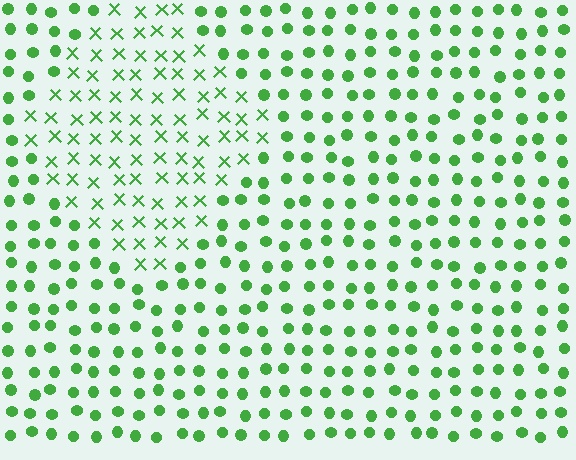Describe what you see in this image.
The image is filled with small green elements arranged in a uniform grid. A diamond-shaped region contains X marks, while the surrounding area contains circles. The boundary is defined purely by the change in element shape.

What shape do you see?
I see a diamond.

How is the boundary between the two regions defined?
The boundary is defined by a change in element shape: X marks inside vs. circles outside. All elements share the same color and spacing.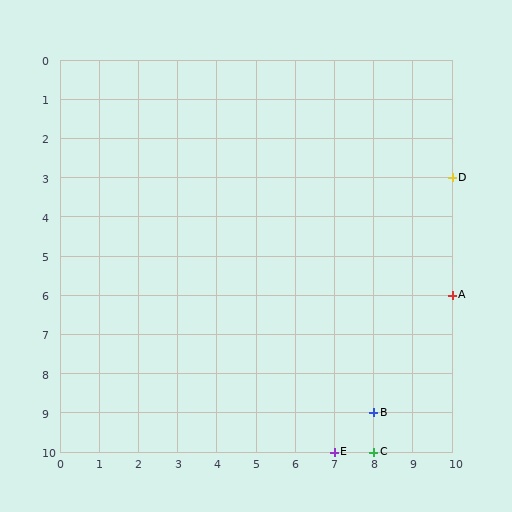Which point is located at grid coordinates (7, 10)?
Point E is at (7, 10).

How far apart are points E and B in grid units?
Points E and B are 1 column and 1 row apart (about 1.4 grid units diagonally).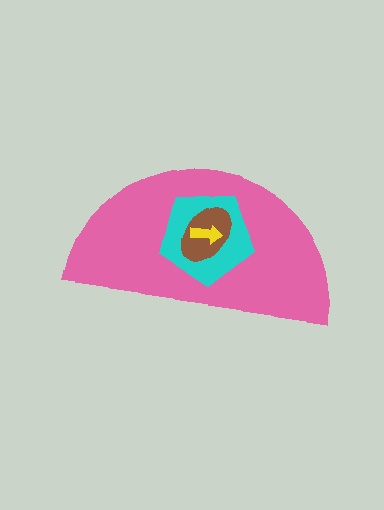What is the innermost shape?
The yellow arrow.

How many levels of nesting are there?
4.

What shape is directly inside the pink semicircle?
The cyan pentagon.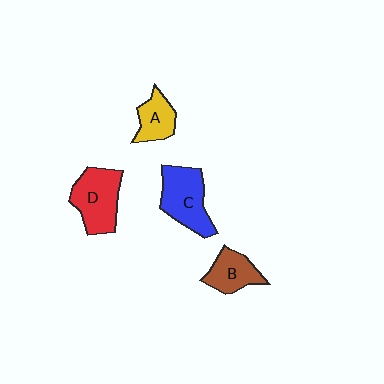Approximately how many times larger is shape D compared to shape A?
Approximately 1.7 times.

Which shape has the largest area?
Shape C (blue).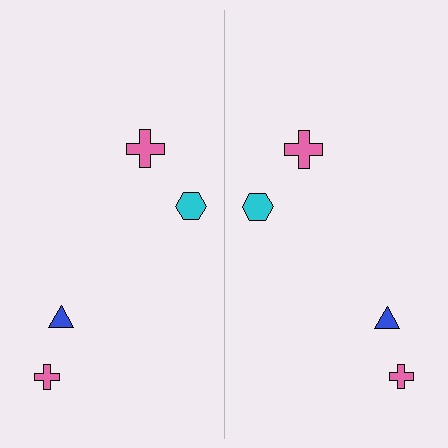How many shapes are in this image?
There are 8 shapes in this image.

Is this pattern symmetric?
Yes, this pattern has bilateral (reflection) symmetry.